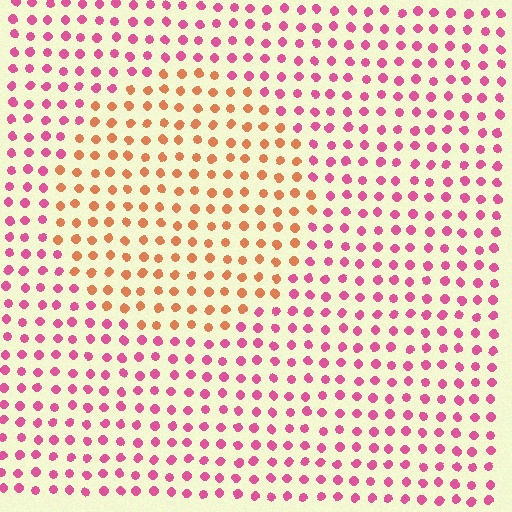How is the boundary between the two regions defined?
The boundary is defined purely by a slight shift in hue (about 50 degrees). Spacing, size, and orientation are identical on both sides.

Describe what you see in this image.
The image is filled with small pink elements in a uniform arrangement. A circle-shaped region is visible where the elements are tinted to a slightly different hue, forming a subtle color boundary.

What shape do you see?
I see a circle.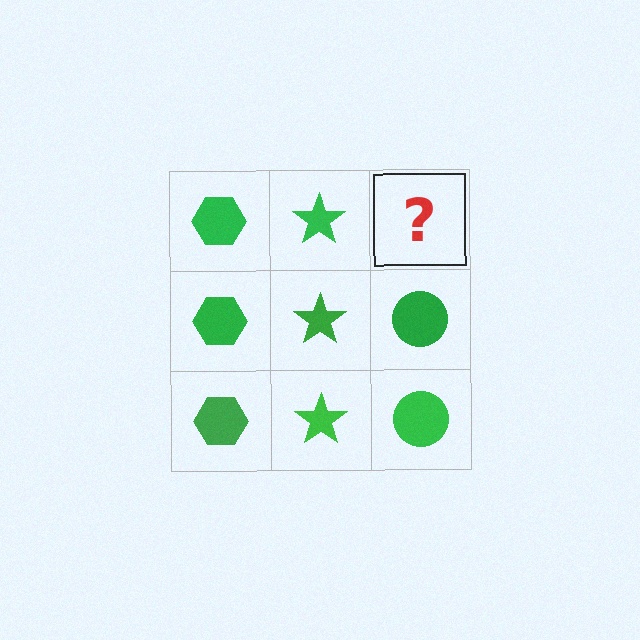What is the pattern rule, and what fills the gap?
The rule is that each column has a consistent shape. The gap should be filled with a green circle.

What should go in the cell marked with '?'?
The missing cell should contain a green circle.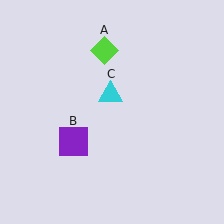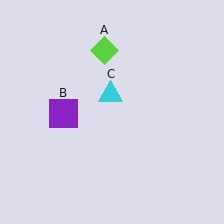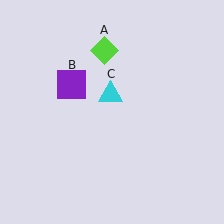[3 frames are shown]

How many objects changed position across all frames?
1 object changed position: purple square (object B).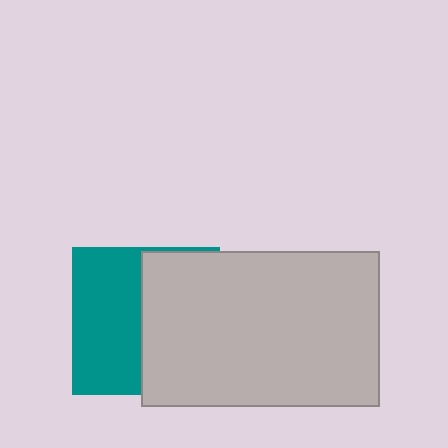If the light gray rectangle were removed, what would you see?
You would see the complete teal square.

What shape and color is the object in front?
The object in front is a light gray rectangle.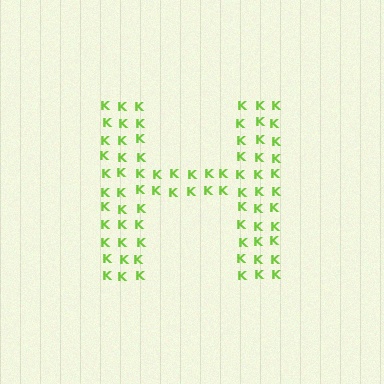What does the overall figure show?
The overall figure shows the letter H.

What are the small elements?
The small elements are letter K's.